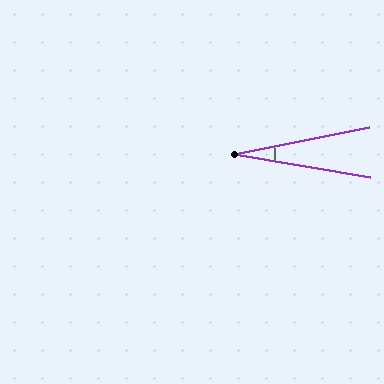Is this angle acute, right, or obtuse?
It is acute.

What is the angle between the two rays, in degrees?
Approximately 21 degrees.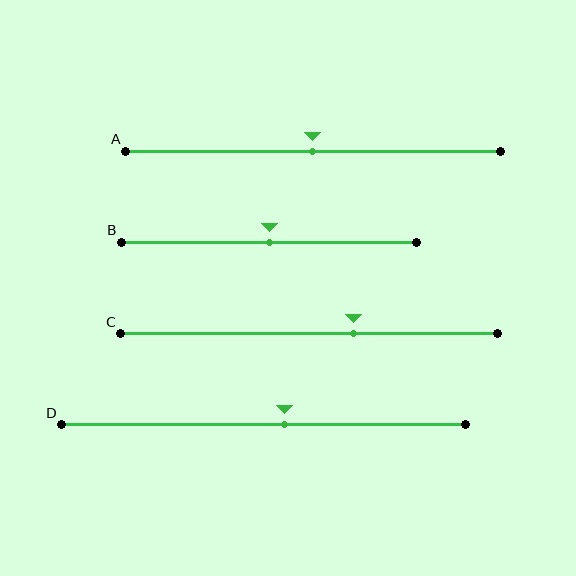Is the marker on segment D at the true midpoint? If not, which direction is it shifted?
No, the marker on segment D is shifted to the right by about 5% of the segment length.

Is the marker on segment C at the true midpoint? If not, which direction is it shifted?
No, the marker on segment C is shifted to the right by about 12% of the segment length.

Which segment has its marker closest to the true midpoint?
Segment A has its marker closest to the true midpoint.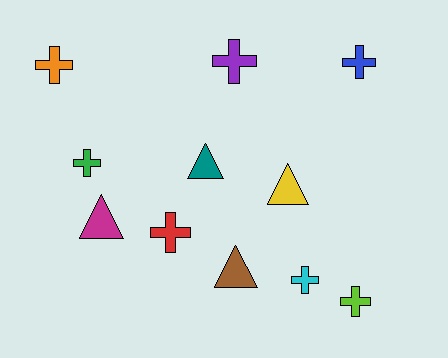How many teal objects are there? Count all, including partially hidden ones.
There is 1 teal object.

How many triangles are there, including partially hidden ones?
There are 4 triangles.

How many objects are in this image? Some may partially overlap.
There are 11 objects.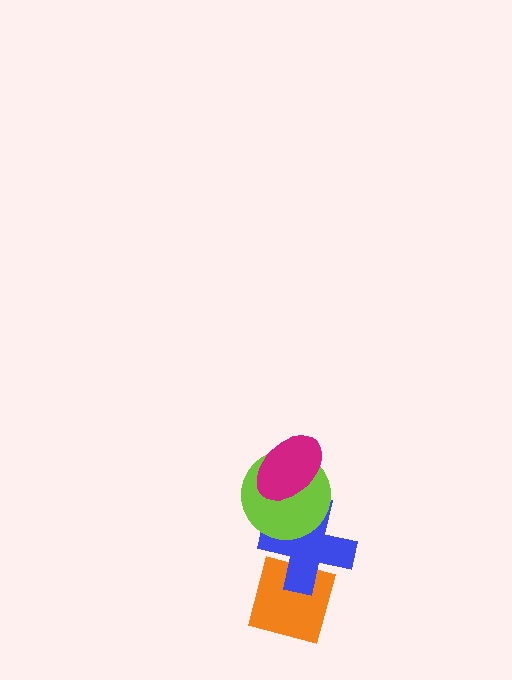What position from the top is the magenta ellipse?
The magenta ellipse is 1st from the top.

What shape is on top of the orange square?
The blue cross is on top of the orange square.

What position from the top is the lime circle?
The lime circle is 2nd from the top.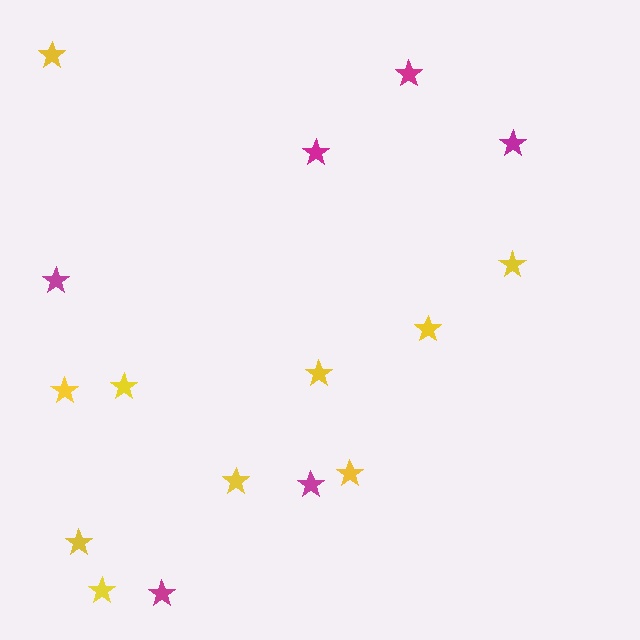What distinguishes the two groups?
There are 2 groups: one group of yellow stars (10) and one group of magenta stars (6).